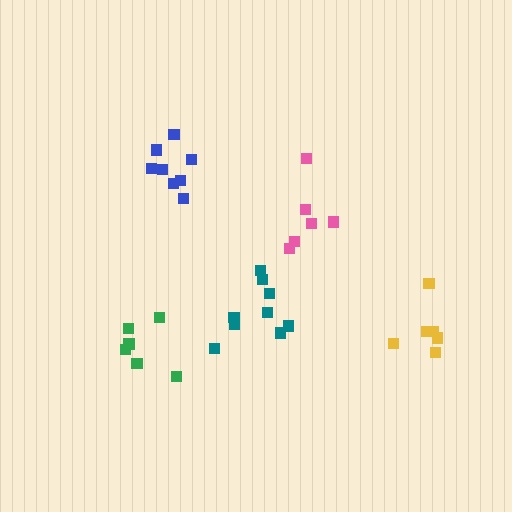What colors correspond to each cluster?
The clusters are colored: green, blue, pink, yellow, teal.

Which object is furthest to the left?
The green cluster is leftmost.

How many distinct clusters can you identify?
There are 5 distinct clusters.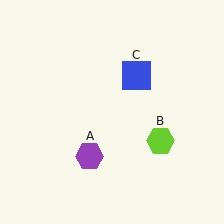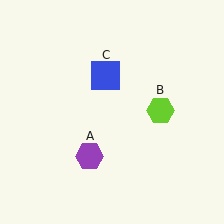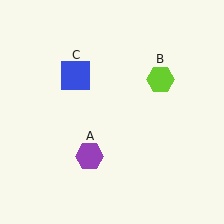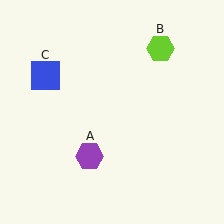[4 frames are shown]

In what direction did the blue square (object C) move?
The blue square (object C) moved left.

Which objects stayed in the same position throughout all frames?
Purple hexagon (object A) remained stationary.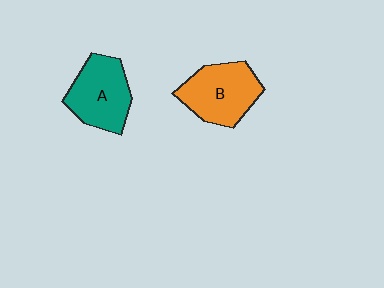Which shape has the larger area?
Shape B (orange).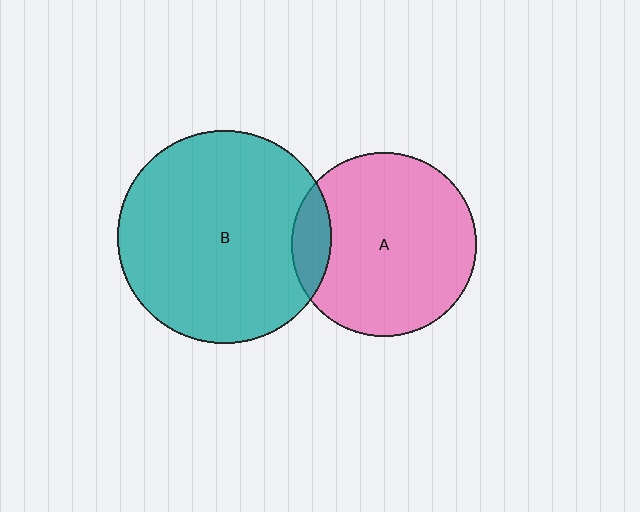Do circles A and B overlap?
Yes.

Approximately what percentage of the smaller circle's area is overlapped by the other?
Approximately 10%.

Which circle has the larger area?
Circle B (teal).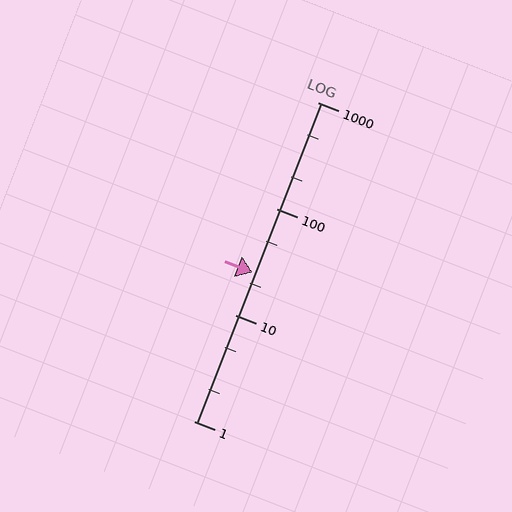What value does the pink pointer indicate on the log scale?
The pointer indicates approximately 25.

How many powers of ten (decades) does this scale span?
The scale spans 3 decades, from 1 to 1000.